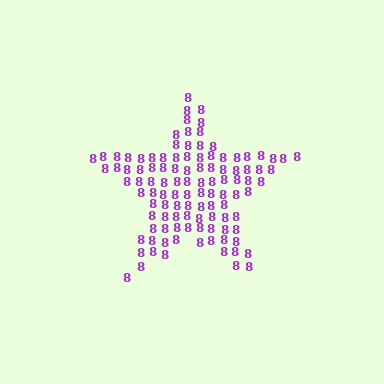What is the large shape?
The large shape is a star.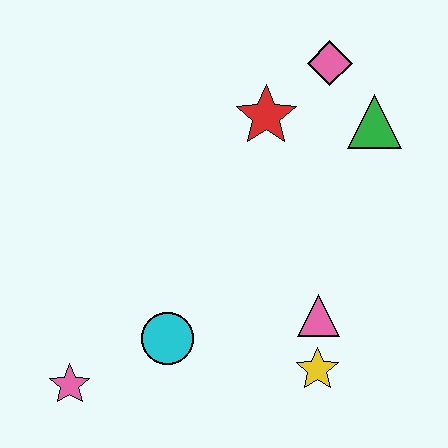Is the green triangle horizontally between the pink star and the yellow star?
No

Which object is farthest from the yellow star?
The pink diamond is farthest from the yellow star.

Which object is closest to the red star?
The pink diamond is closest to the red star.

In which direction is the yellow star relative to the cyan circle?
The yellow star is to the right of the cyan circle.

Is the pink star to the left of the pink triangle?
Yes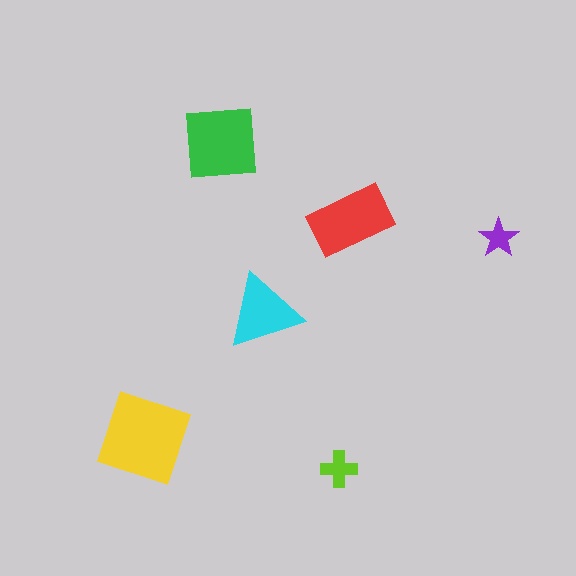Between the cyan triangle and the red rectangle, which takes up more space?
The red rectangle.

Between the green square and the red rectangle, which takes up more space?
The green square.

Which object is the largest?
The yellow diamond.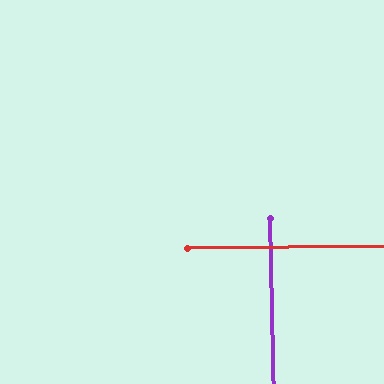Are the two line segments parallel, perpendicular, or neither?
Perpendicular — they meet at approximately 89°.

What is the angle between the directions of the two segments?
Approximately 89 degrees.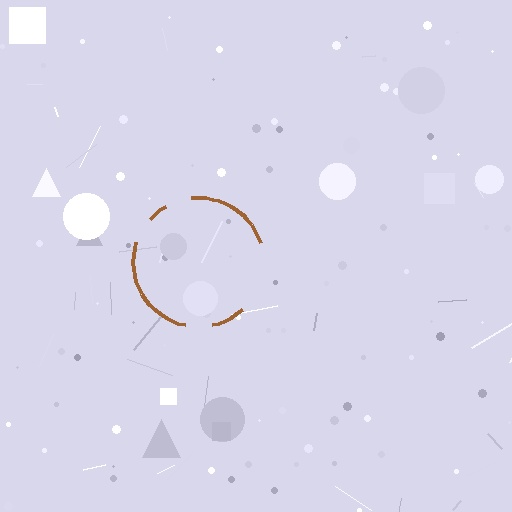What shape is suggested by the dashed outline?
The dashed outline suggests a circle.